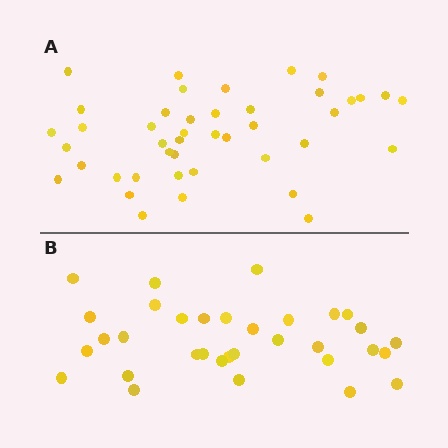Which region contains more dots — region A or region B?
Region A (the top region) has more dots.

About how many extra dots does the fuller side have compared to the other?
Region A has roughly 10 or so more dots than region B.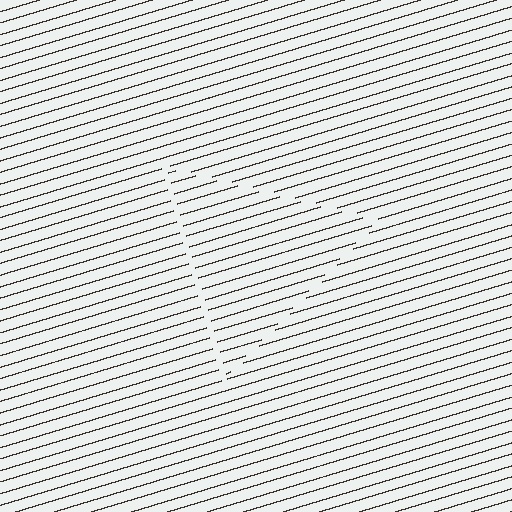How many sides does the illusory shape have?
3 sides — the line-ends trace a triangle.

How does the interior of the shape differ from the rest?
The interior of the shape contains the same grating, shifted by half a period — the contour is defined by the phase discontinuity where line-ends from the inner and outer gratings abut.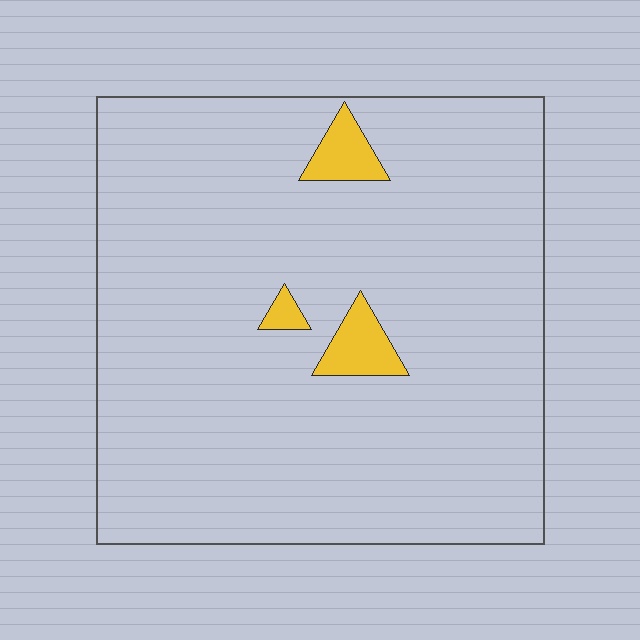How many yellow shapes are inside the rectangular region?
3.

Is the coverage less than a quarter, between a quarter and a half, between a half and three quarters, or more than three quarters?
Less than a quarter.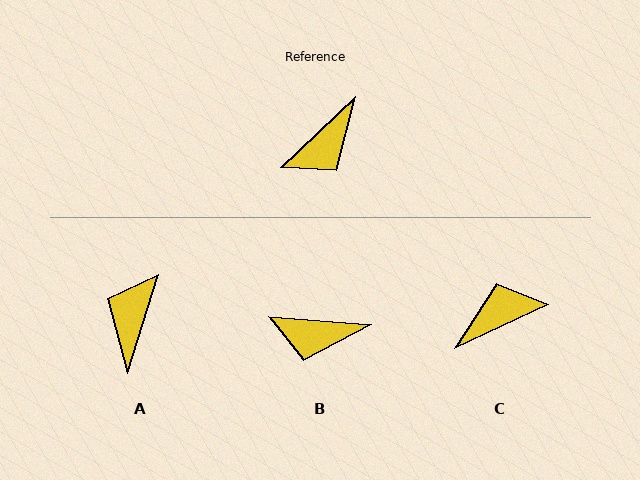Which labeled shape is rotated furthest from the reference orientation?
C, about 162 degrees away.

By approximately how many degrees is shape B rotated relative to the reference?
Approximately 48 degrees clockwise.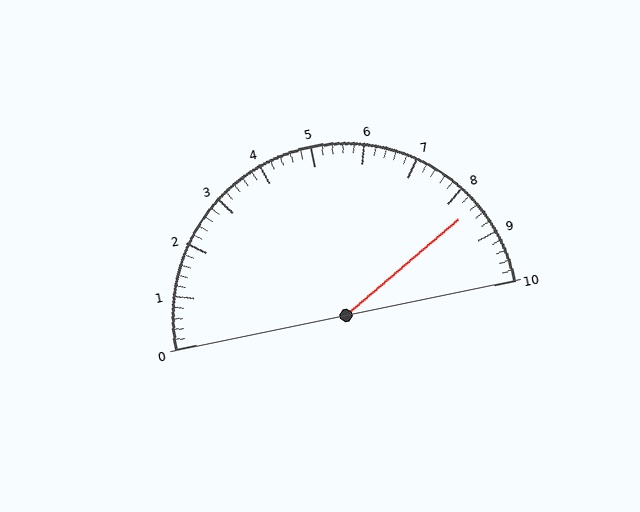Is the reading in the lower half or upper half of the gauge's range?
The reading is in the upper half of the range (0 to 10).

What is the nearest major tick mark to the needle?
The nearest major tick mark is 8.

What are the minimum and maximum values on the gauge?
The gauge ranges from 0 to 10.